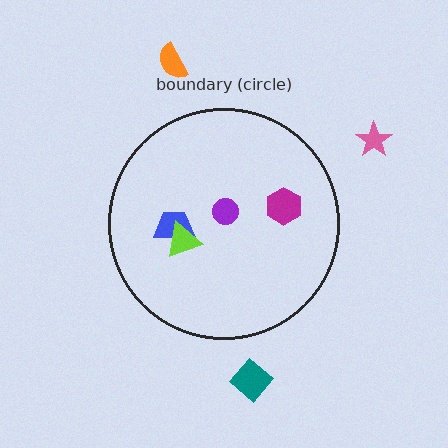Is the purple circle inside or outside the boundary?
Inside.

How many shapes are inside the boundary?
4 inside, 3 outside.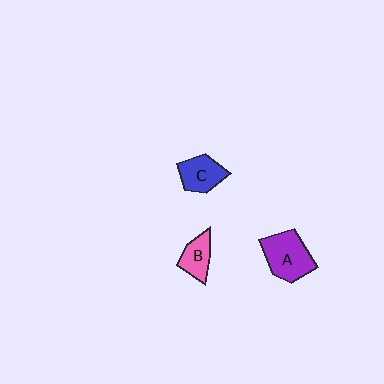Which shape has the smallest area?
Shape B (pink).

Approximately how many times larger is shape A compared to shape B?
Approximately 1.7 times.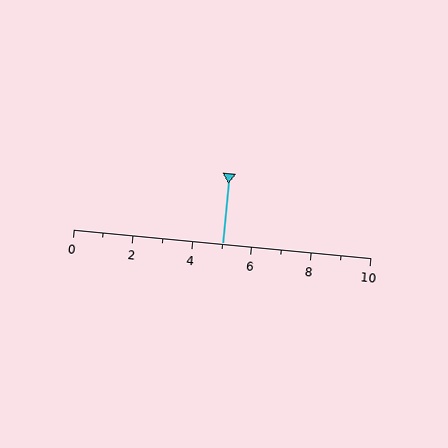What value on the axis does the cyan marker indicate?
The marker indicates approximately 5.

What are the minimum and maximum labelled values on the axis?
The axis runs from 0 to 10.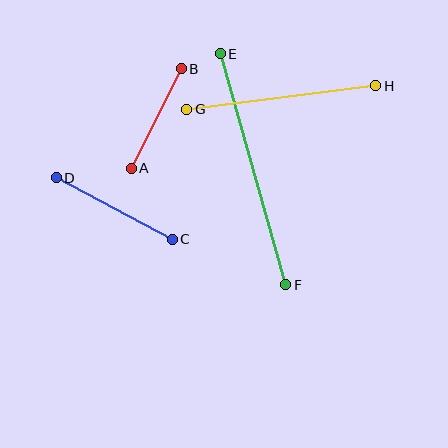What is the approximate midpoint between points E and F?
The midpoint is at approximately (253, 169) pixels.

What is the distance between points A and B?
The distance is approximately 112 pixels.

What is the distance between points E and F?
The distance is approximately 240 pixels.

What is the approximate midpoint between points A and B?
The midpoint is at approximately (156, 118) pixels.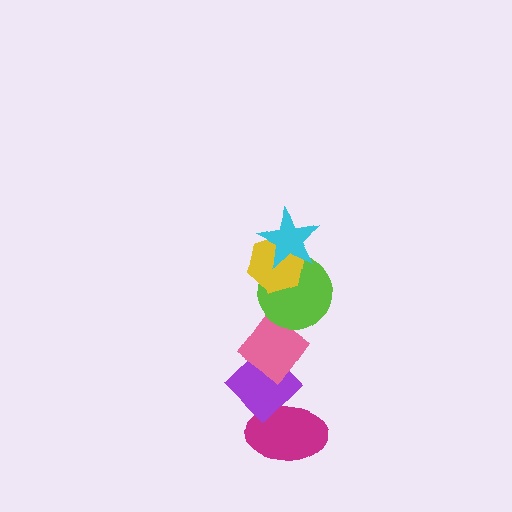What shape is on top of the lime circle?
The yellow hexagon is on top of the lime circle.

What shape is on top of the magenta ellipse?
The purple diamond is on top of the magenta ellipse.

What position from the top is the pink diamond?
The pink diamond is 4th from the top.